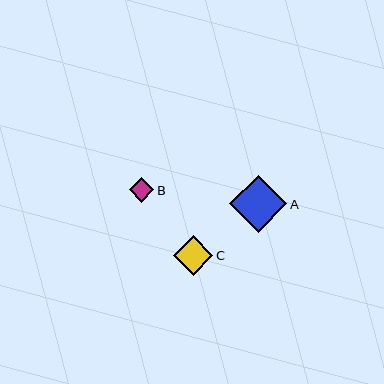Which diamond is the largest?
Diamond A is the largest with a size of approximately 57 pixels.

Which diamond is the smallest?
Diamond B is the smallest with a size of approximately 24 pixels.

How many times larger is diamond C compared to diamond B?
Diamond C is approximately 1.6 times the size of diamond B.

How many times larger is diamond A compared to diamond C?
Diamond A is approximately 1.5 times the size of diamond C.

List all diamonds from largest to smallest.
From largest to smallest: A, C, B.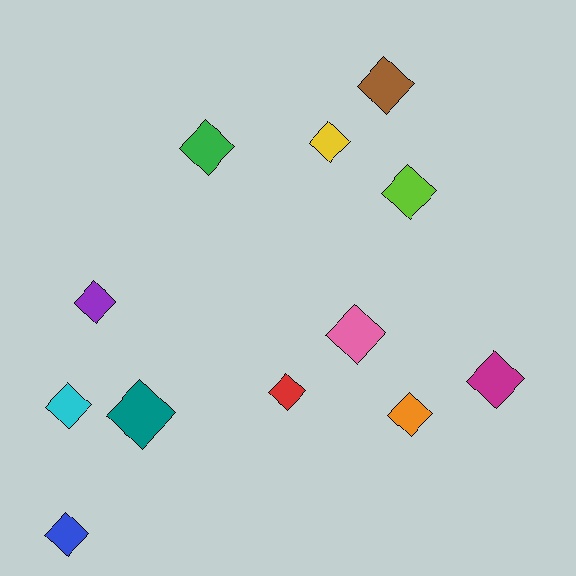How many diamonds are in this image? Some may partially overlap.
There are 12 diamonds.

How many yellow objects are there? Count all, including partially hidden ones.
There is 1 yellow object.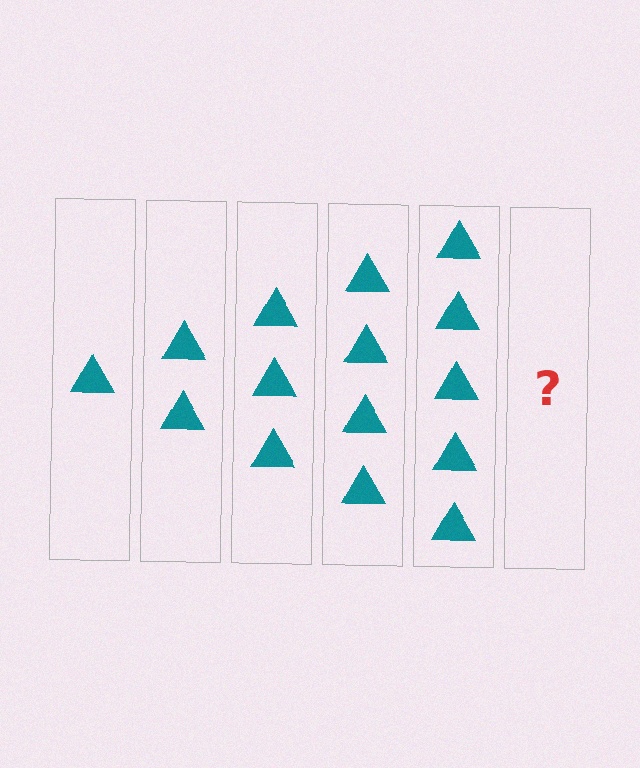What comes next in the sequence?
The next element should be 6 triangles.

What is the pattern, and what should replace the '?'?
The pattern is that each step adds one more triangle. The '?' should be 6 triangles.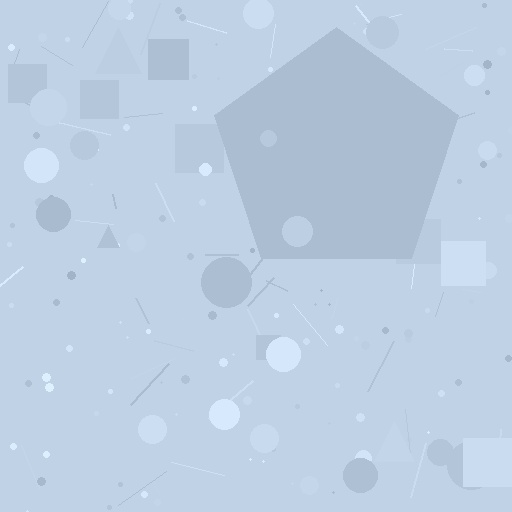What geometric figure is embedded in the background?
A pentagon is embedded in the background.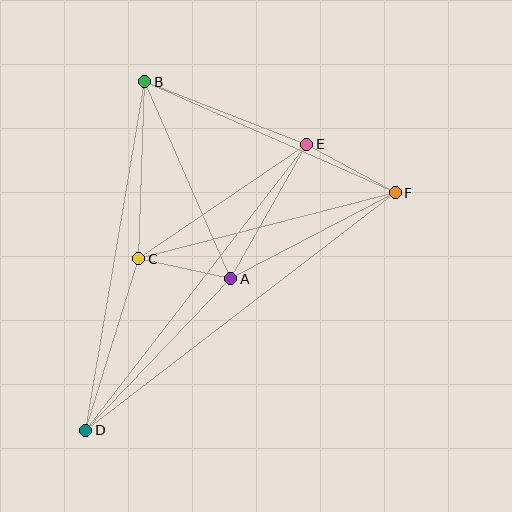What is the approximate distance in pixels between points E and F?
The distance between E and F is approximately 101 pixels.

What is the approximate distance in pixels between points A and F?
The distance between A and F is approximately 186 pixels.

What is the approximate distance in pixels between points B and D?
The distance between B and D is approximately 353 pixels.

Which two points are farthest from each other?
Points D and F are farthest from each other.